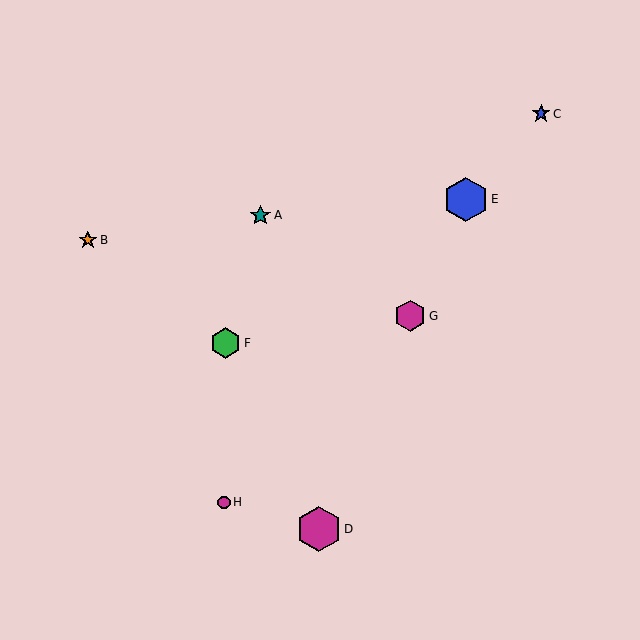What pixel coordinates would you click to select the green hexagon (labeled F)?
Click at (225, 343) to select the green hexagon F.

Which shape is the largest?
The magenta hexagon (labeled D) is the largest.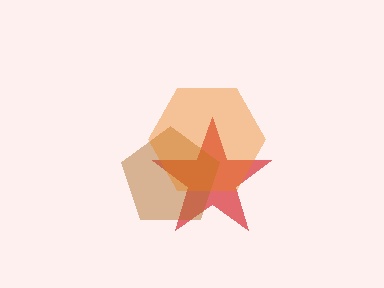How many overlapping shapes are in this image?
There are 3 overlapping shapes in the image.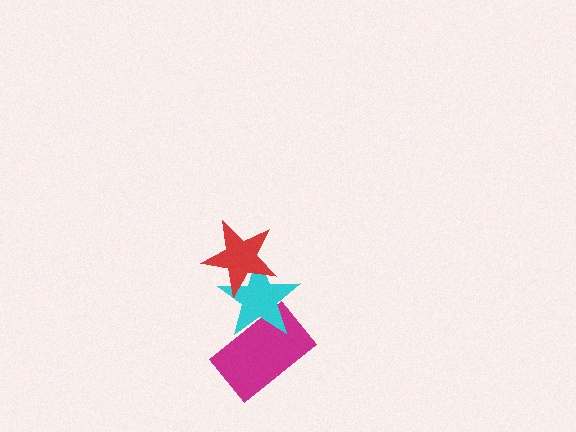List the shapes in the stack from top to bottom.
From top to bottom: the red star, the cyan star, the magenta rectangle.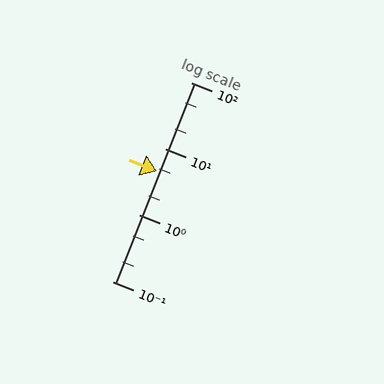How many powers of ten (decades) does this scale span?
The scale spans 3 decades, from 0.1 to 100.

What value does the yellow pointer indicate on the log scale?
The pointer indicates approximately 4.6.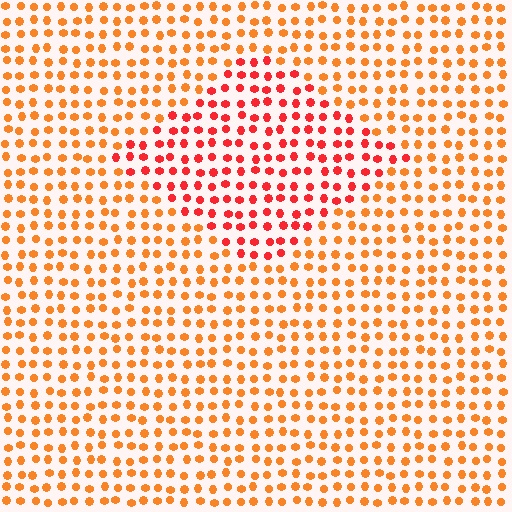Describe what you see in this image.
The image is filled with small orange elements in a uniform arrangement. A diamond-shaped region is visible where the elements are tinted to a slightly different hue, forming a subtle color boundary.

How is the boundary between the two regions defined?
The boundary is defined purely by a slight shift in hue (about 30 degrees). Spacing, size, and orientation are identical on both sides.